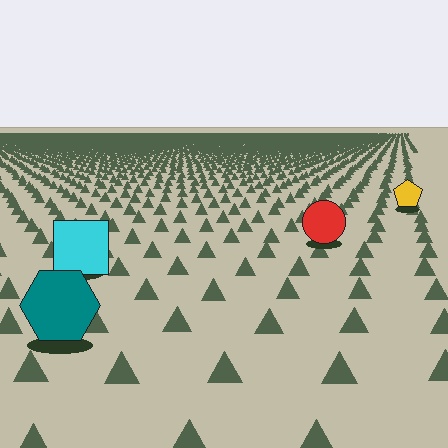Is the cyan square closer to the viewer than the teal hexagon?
No. The teal hexagon is closer — you can tell from the texture gradient: the ground texture is coarser near it.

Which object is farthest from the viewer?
The yellow pentagon is farthest from the viewer. It appears smaller and the ground texture around it is denser.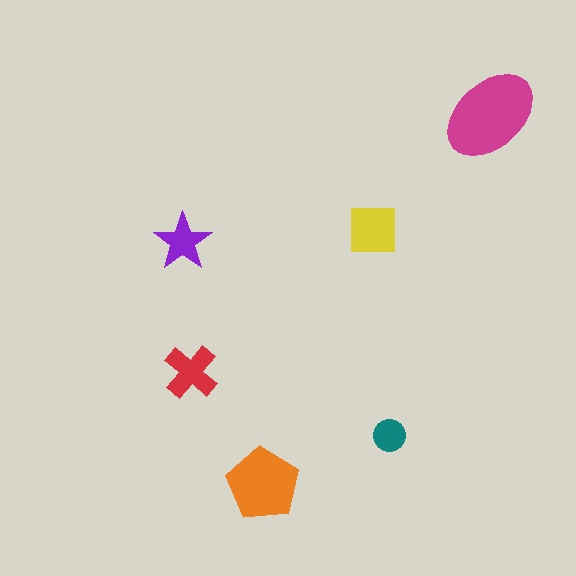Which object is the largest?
The magenta ellipse.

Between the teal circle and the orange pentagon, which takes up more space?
The orange pentagon.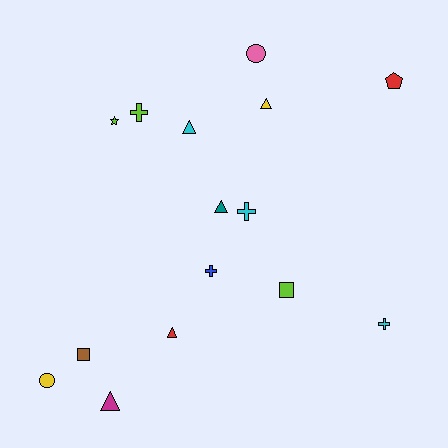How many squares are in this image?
There are 2 squares.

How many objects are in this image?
There are 15 objects.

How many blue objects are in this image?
There is 1 blue object.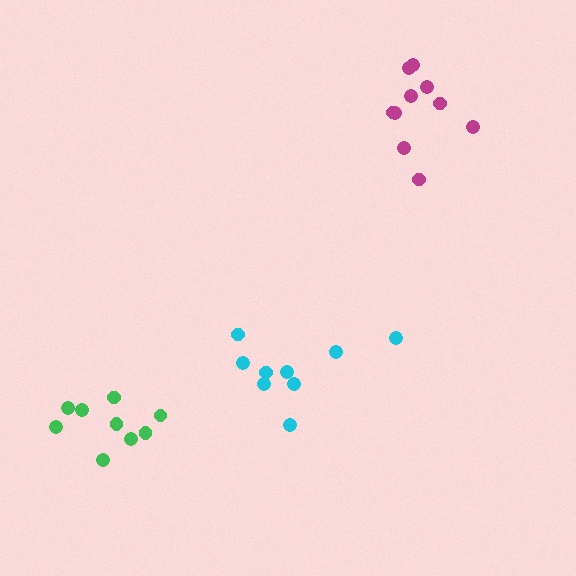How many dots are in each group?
Group 1: 9 dots, Group 2: 9 dots, Group 3: 10 dots (28 total).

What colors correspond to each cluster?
The clusters are colored: cyan, green, magenta.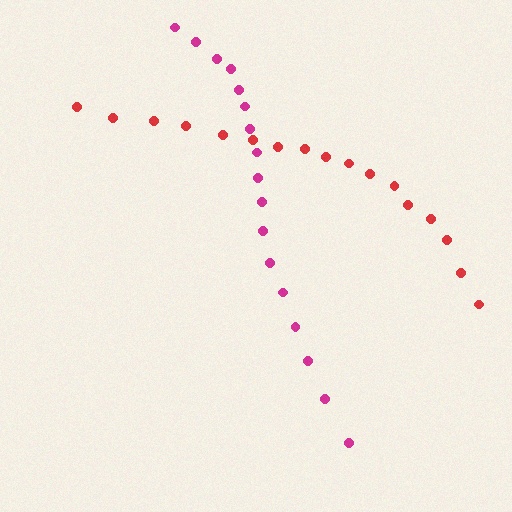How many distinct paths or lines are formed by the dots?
There are 2 distinct paths.